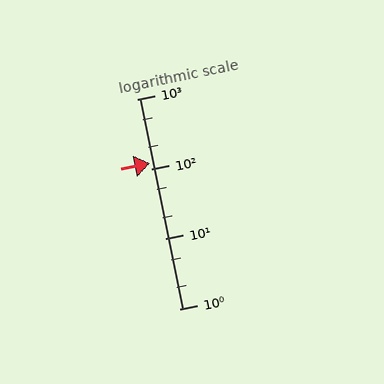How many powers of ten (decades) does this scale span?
The scale spans 3 decades, from 1 to 1000.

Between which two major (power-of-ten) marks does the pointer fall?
The pointer is between 100 and 1000.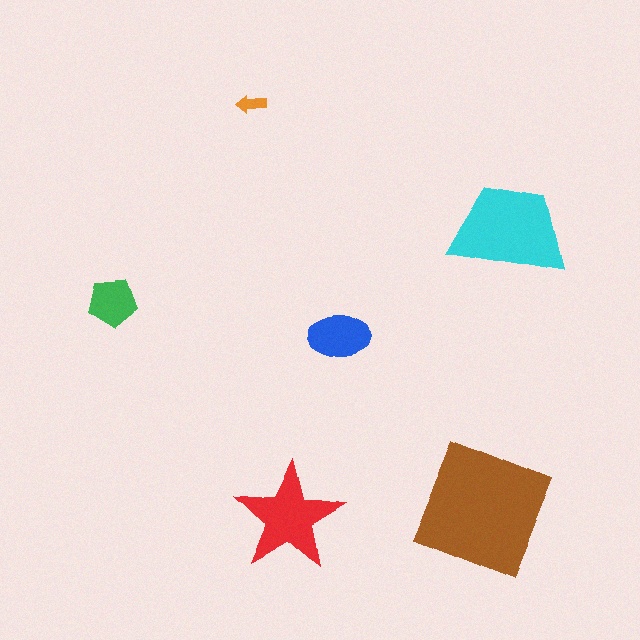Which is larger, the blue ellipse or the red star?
The red star.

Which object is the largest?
The brown square.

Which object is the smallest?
The orange arrow.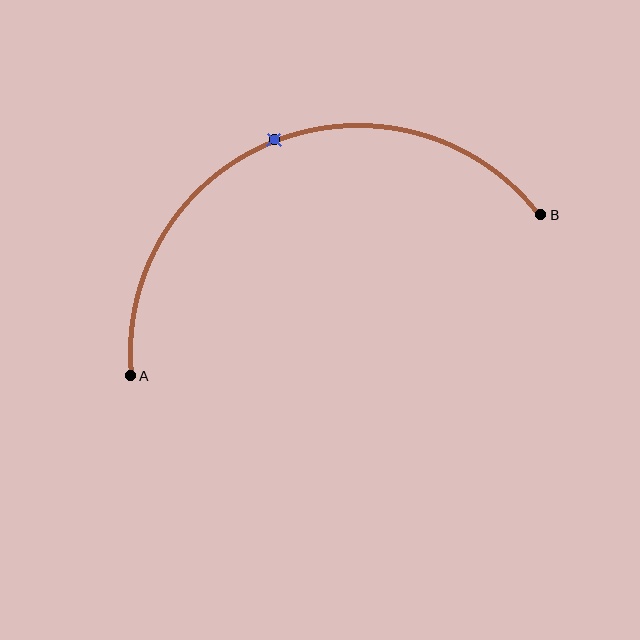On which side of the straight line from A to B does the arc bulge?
The arc bulges above the straight line connecting A and B.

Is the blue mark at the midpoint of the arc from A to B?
Yes. The blue mark lies on the arc at equal arc-length from both A and B — it is the arc midpoint.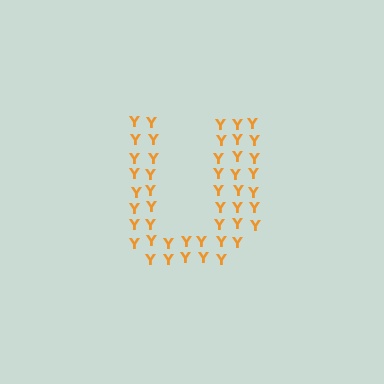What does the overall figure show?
The overall figure shows the letter U.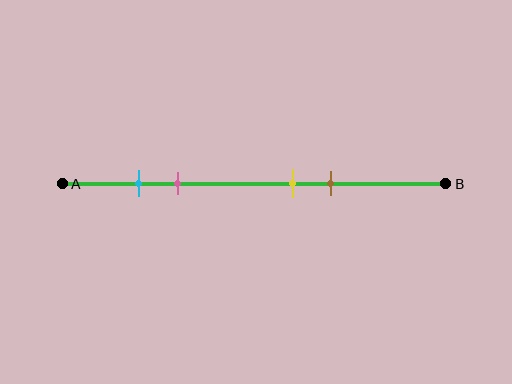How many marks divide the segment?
There are 4 marks dividing the segment.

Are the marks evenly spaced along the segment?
No, the marks are not evenly spaced.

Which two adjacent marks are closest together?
The cyan and pink marks are the closest adjacent pair.